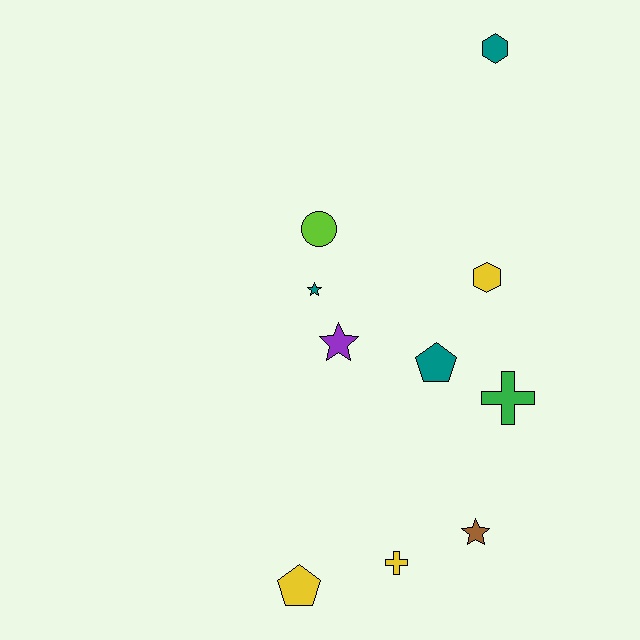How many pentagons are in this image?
There are 2 pentagons.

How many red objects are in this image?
There are no red objects.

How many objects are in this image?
There are 10 objects.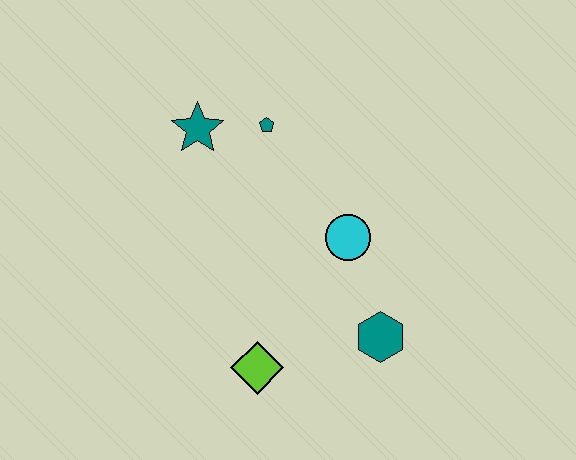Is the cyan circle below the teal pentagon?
Yes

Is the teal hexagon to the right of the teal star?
Yes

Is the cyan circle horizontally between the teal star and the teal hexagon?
Yes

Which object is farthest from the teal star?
The teal hexagon is farthest from the teal star.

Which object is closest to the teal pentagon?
The teal star is closest to the teal pentagon.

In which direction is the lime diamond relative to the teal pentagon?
The lime diamond is below the teal pentagon.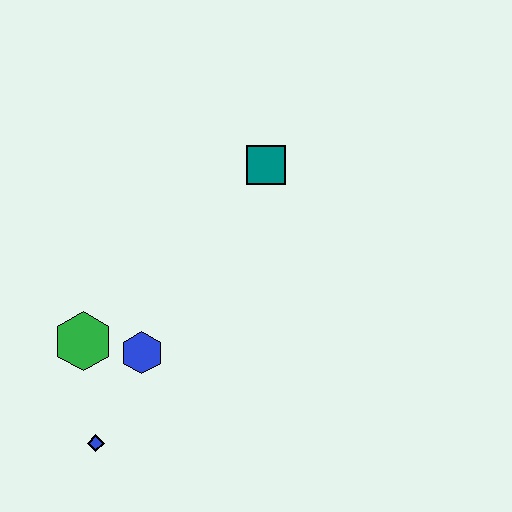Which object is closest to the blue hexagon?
The green hexagon is closest to the blue hexagon.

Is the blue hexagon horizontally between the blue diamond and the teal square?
Yes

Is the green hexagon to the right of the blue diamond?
No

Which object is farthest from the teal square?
The blue diamond is farthest from the teal square.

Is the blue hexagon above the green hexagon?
No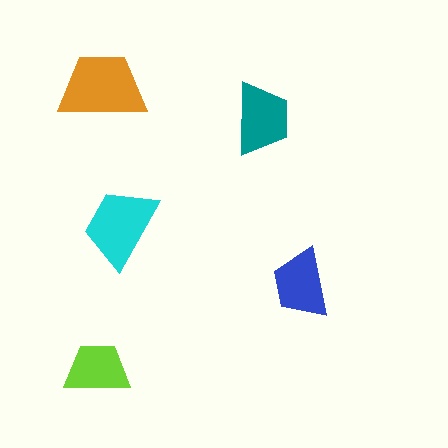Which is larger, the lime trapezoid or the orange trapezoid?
The orange one.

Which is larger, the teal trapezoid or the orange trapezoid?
The orange one.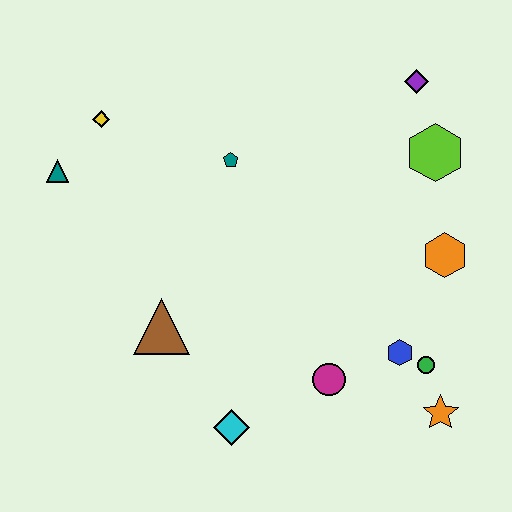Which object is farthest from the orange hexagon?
The teal triangle is farthest from the orange hexagon.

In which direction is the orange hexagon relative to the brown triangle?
The orange hexagon is to the right of the brown triangle.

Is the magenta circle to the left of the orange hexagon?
Yes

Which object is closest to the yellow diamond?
The teal triangle is closest to the yellow diamond.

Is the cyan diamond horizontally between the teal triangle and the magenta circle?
Yes